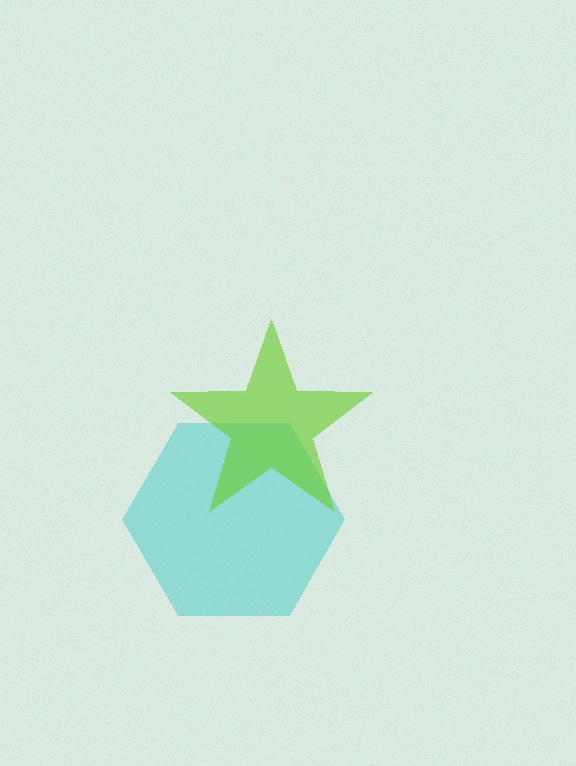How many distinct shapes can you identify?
There are 2 distinct shapes: a cyan hexagon, a lime star.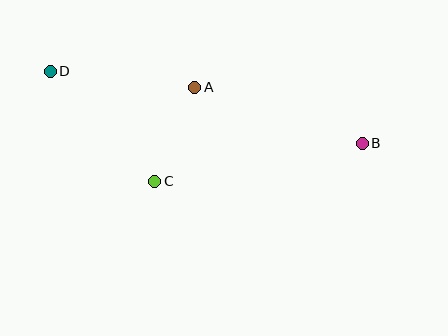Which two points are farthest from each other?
Points B and D are farthest from each other.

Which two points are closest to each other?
Points A and C are closest to each other.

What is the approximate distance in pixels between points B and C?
The distance between B and C is approximately 211 pixels.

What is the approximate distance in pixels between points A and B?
The distance between A and B is approximately 177 pixels.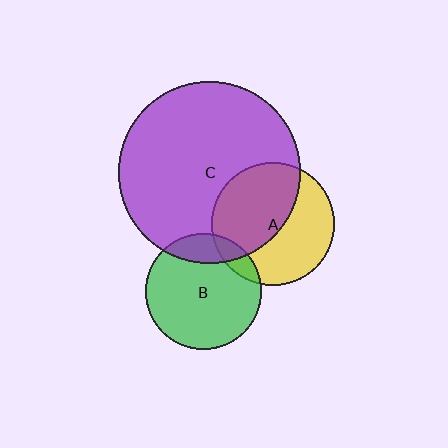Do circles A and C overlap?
Yes.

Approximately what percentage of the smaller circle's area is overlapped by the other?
Approximately 50%.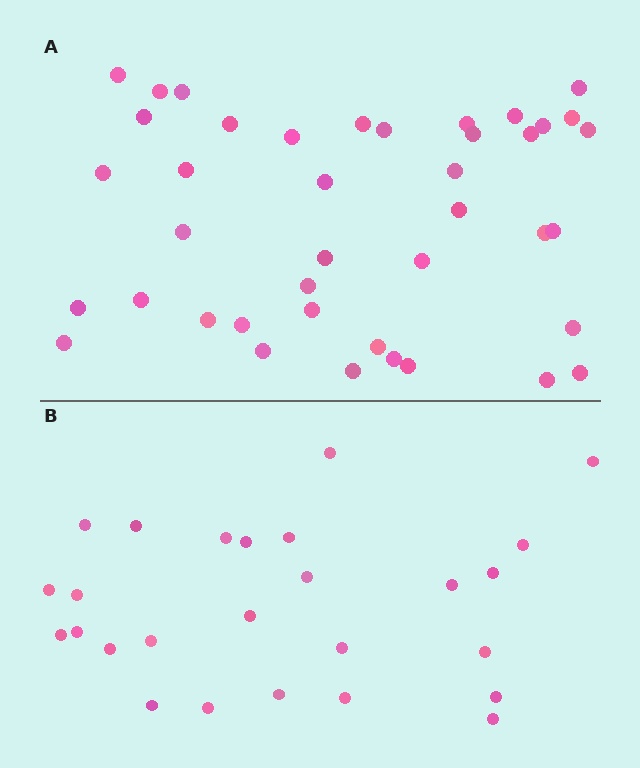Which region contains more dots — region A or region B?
Region A (the top region) has more dots.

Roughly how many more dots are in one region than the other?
Region A has approximately 15 more dots than region B.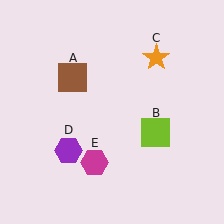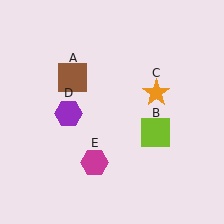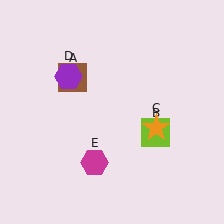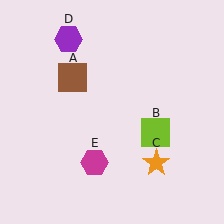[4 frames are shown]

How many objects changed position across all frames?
2 objects changed position: orange star (object C), purple hexagon (object D).